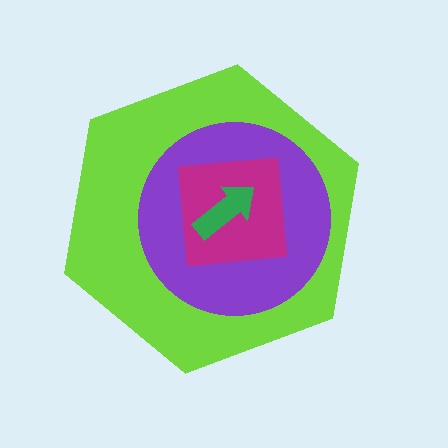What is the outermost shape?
The lime hexagon.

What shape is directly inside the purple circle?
The magenta square.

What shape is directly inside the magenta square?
The green arrow.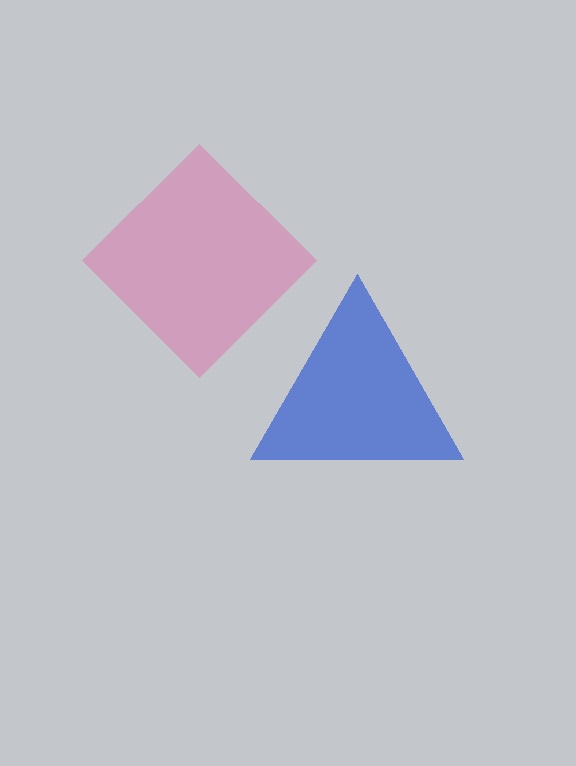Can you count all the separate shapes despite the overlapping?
Yes, there are 2 separate shapes.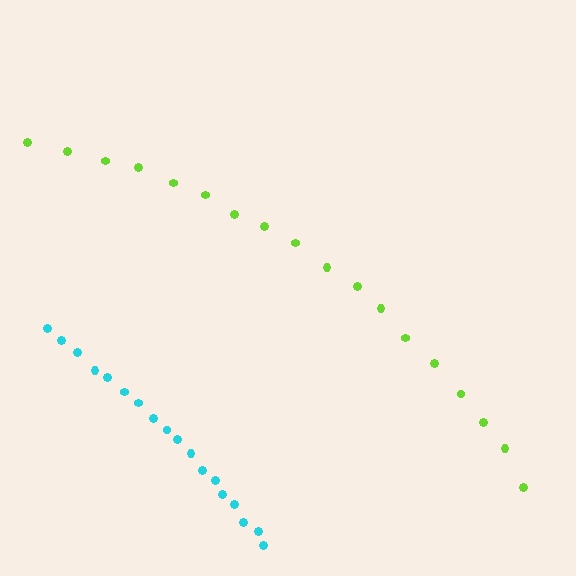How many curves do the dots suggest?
There are 2 distinct paths.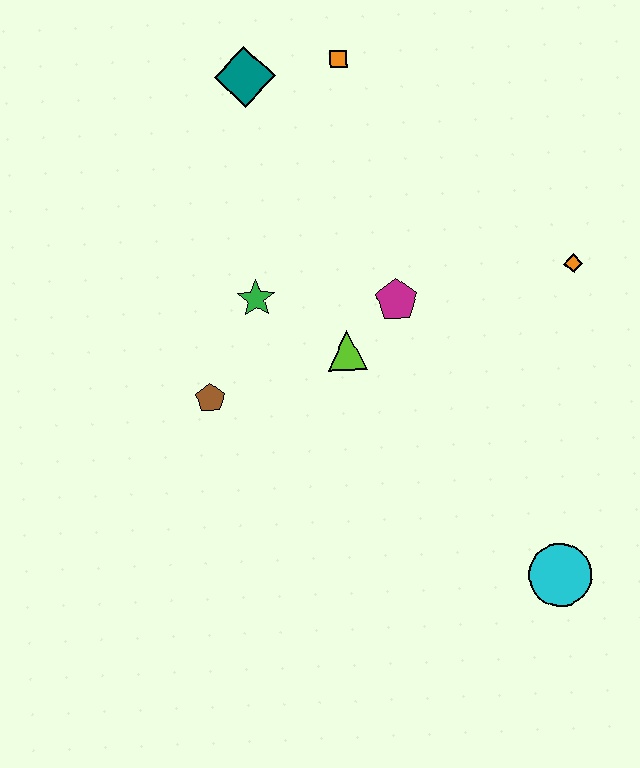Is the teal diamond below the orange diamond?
No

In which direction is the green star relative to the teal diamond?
The green star is below the teal diamond.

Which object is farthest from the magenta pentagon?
The cyan circle is farthest from the magenta pentagon.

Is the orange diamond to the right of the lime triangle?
Yes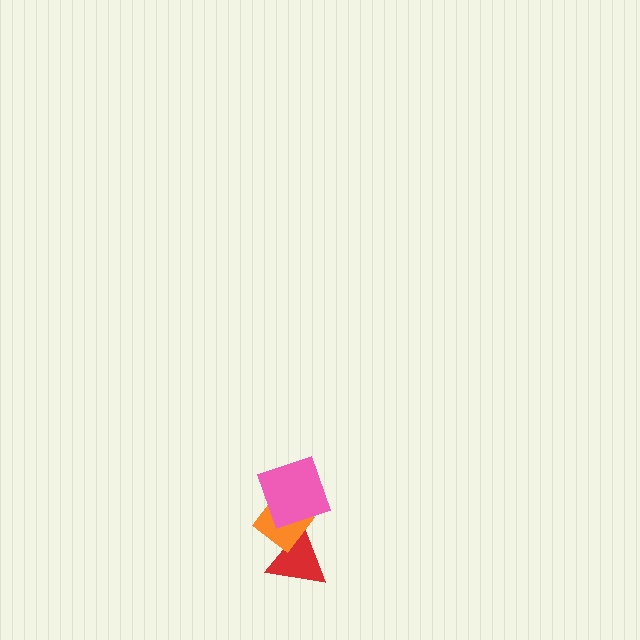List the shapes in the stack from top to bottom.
From top to bottom: the pink square, the orange diamond, the red triangle.